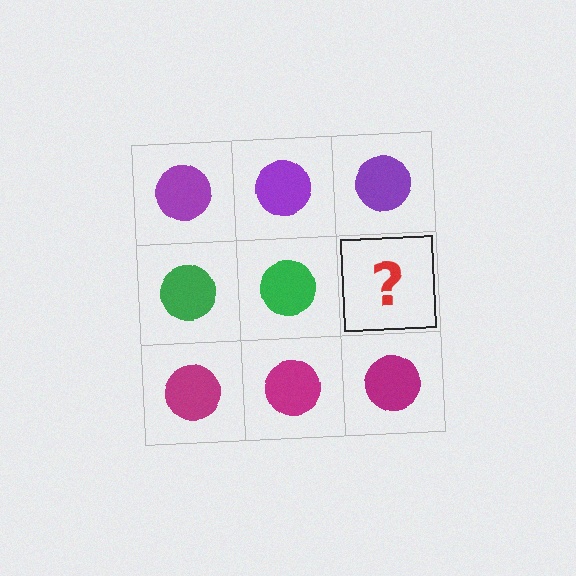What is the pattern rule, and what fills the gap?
The rule is that each row has a consistent color. The gap should be filled with a green circle.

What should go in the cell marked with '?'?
The missing cell should contain a green circle.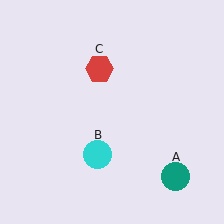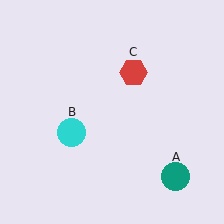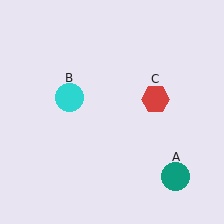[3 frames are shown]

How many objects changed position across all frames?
2 objects changed position: cyan circle (object B), red hexagon (object C).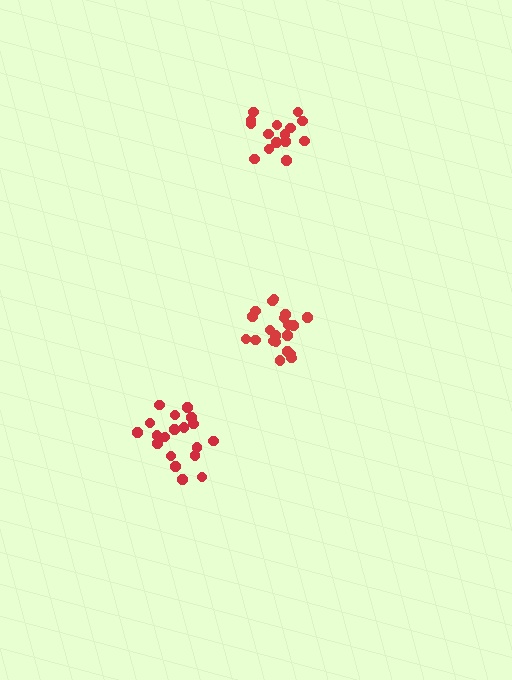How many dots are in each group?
Group 1: 20 dots, Group 2: 20 dots, Group 3: 15 dots (55 total).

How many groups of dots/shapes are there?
There are 3 groups.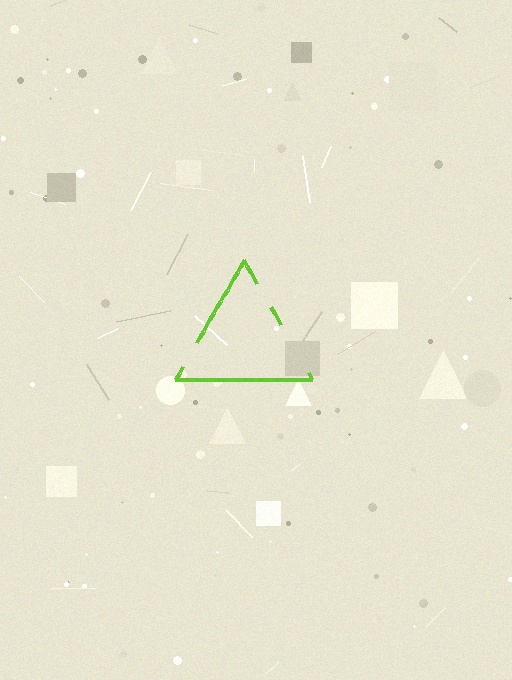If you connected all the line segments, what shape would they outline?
They would outline a triangle.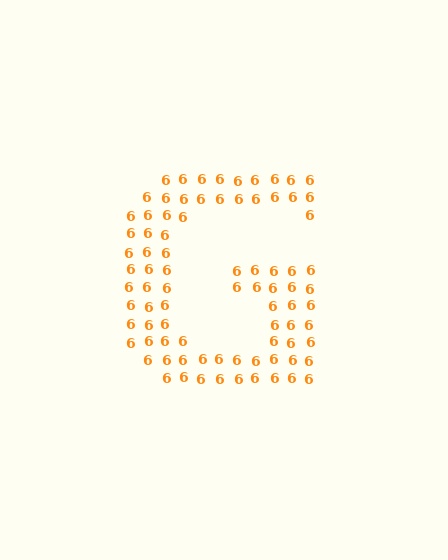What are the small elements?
The small elements are digit 6's.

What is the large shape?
The large shape is the letter G.